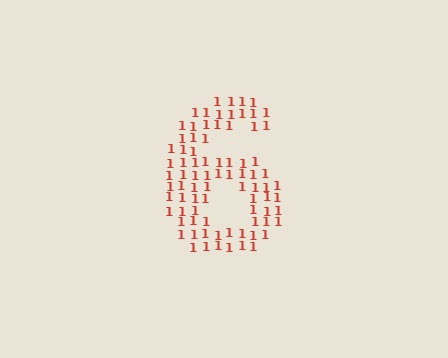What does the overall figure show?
The overall figure shows the digit 6.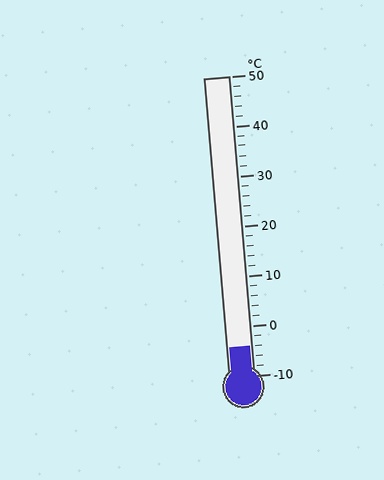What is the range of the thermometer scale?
The thermometer scale ranges from -10°C to 50°C.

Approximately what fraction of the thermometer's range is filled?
The thermometer is filled to approximately 10% of its range.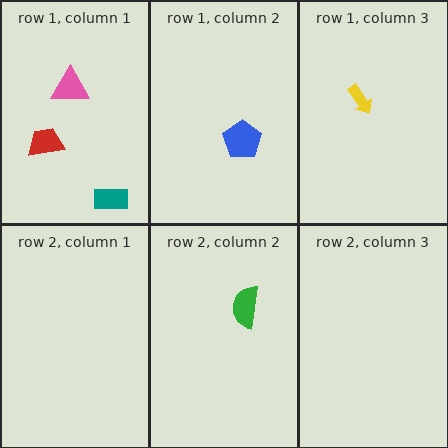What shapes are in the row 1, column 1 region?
The pink triangle, the red trapezoid, the teal rectangle.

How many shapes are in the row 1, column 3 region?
1.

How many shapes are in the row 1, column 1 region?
3.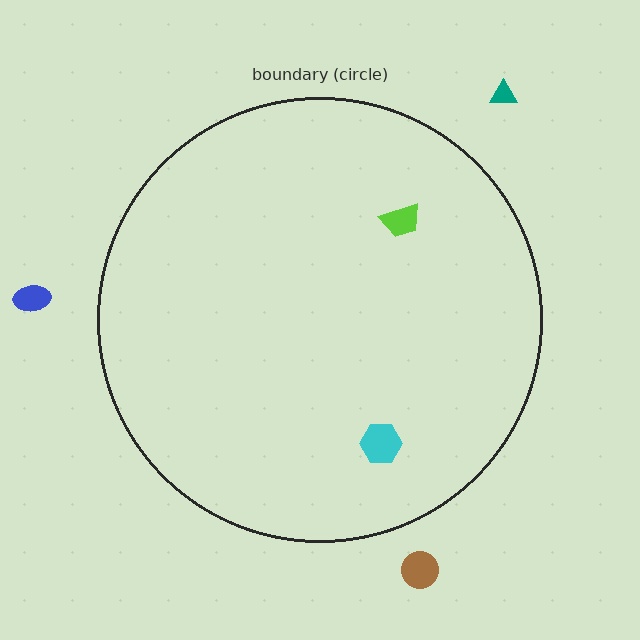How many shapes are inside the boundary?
2 inside, 3 outside.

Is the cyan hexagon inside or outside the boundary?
Inside.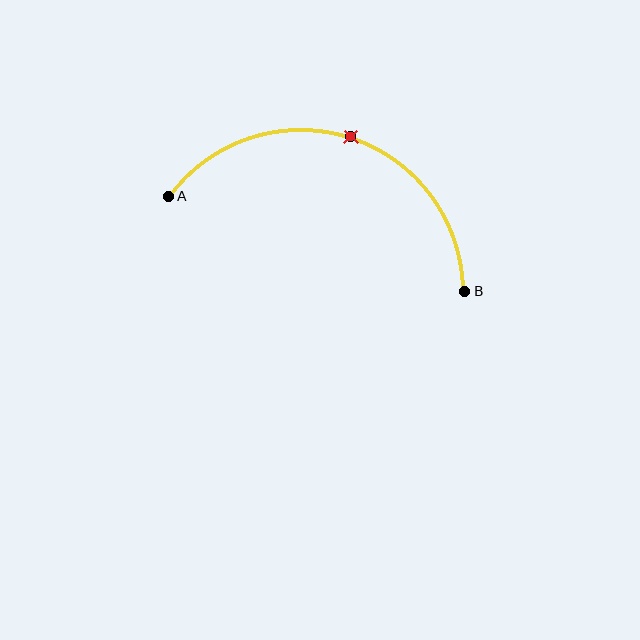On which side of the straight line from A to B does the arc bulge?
The arc bulges above the straight line connecting A and B.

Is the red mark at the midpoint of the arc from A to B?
Yes. The red mark lies on the arc at equal arc-length from both A and B — it is the arc midpoint.